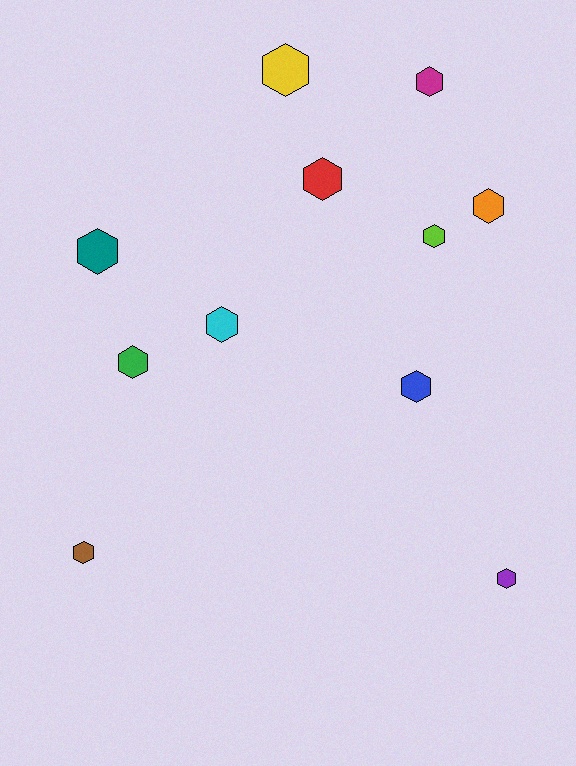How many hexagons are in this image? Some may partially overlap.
There are 11 hexagons.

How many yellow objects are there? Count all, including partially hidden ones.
There is 1 yellow object.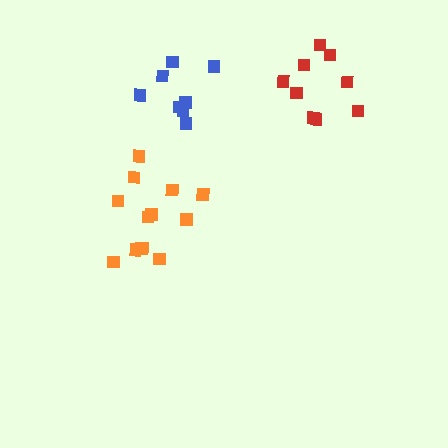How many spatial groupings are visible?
There are 3 spatial groupings.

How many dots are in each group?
Group 1: 8 dots, Group 2: 9 dots, Group 3: 13 dots (30 total).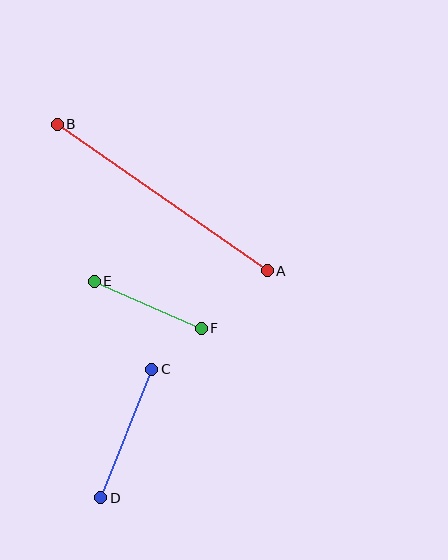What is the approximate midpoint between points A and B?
The midpoint is at approximately (162, 197) pixels.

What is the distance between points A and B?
The distance is approximately 256 pixels.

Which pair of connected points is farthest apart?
Points A and B are farthest apart.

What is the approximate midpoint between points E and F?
The midpoint is at approximately (148, 305) pixels.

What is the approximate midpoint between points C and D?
The midpoint is at approximately (126, 434) pixels.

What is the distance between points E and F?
The distance is approximately 117 pixels.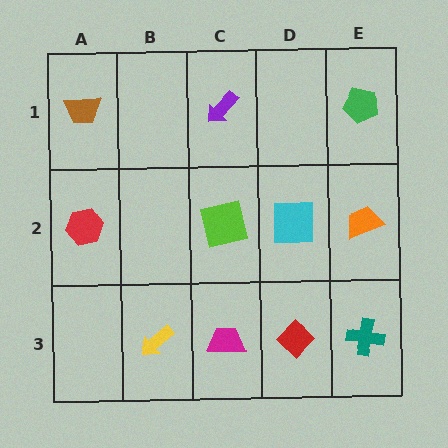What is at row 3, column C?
A magenta trapezoid.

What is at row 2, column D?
A cyan square.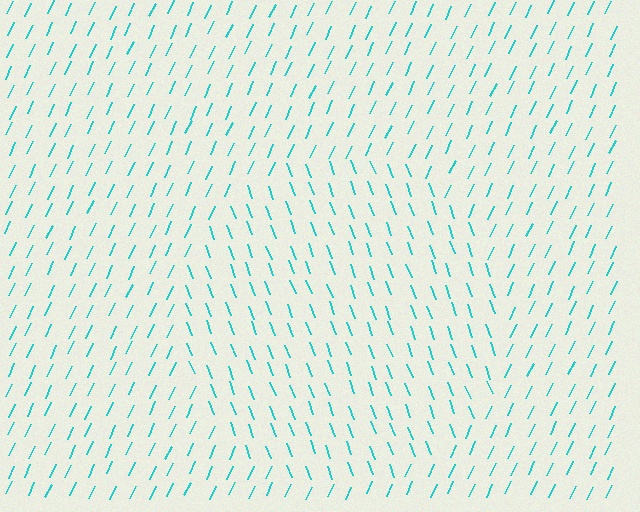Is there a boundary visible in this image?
Yes, there is a texture boundary formed by a change in line orientation.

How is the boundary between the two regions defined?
The boundary is defined purely by a change in line orientation (approximately 45 degrees difference). All lines are the same color and thickness.